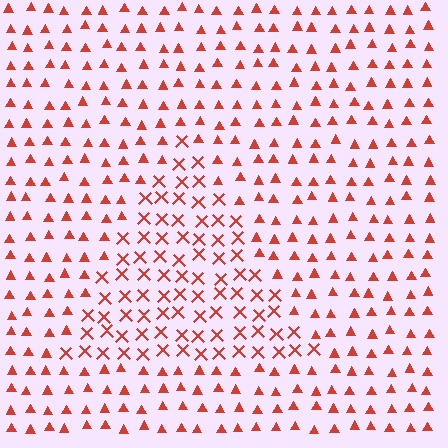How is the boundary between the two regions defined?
The boundary is defined by a change in element shape: X marks inside vs. triangles outside. All elements share the same color and spacing.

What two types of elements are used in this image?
The image uses X marks inside the triangle region and triangles outside it.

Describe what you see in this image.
The image is filled with small red elements arranged in a uniform grid. A triangle-shaped region contains X marks, while the surrounding area contains triangles. The boundary is defined purely by the change in element shape.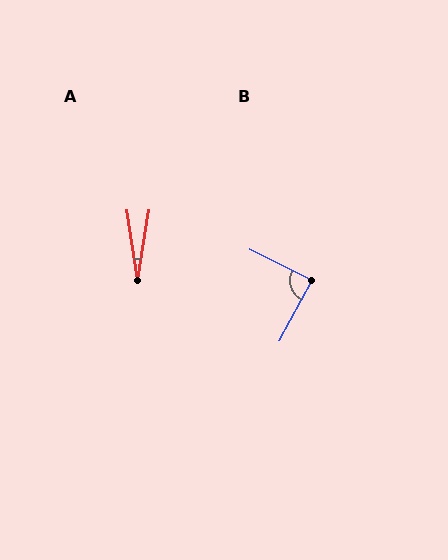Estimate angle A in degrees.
Approximately 18 degrees.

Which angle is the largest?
B, at approximately 88 degrees.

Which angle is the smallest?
A, at approximately 18 degrees.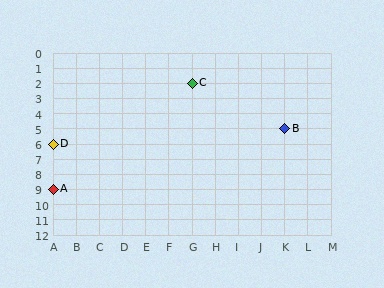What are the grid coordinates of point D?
Point D is at grid coordinates (A, 6).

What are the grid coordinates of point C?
Point C is at grid coordinates (G, 2).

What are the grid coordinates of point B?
Point B is at grid coordinates (K, 5).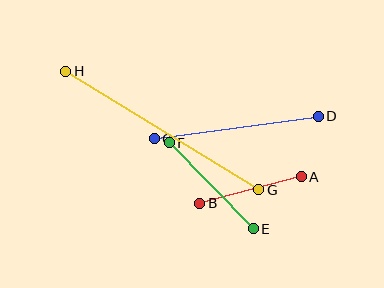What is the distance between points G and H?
The distance is approximately 226 pixels.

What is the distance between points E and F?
The distance is approximately 120 pixels.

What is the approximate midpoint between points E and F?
The midpoint is at approximately (211, 186) pixels.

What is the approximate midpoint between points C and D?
The midpoint is at approximately (236, 127) pixels.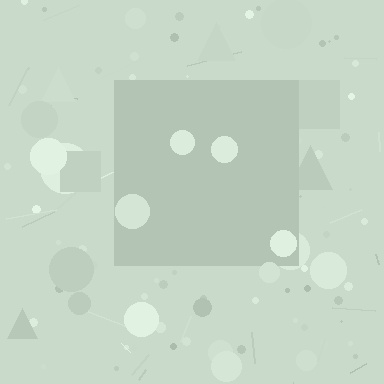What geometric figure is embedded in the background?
A square is embedded in the background.